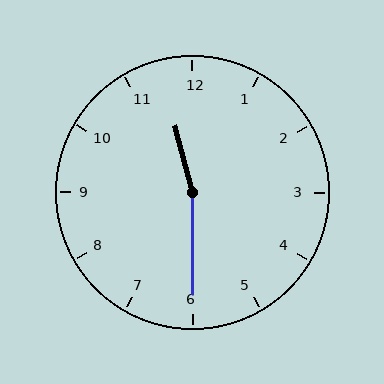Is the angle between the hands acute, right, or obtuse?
It is obtuse.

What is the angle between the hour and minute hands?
Approximately 165 degrees.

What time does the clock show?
11:30.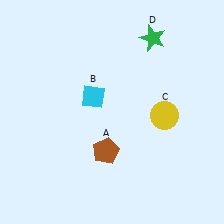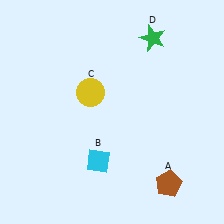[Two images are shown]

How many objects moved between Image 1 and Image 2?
3 objects moved between the two images.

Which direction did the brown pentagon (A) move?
The brown pentagon (A) moved right.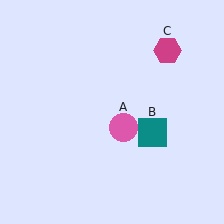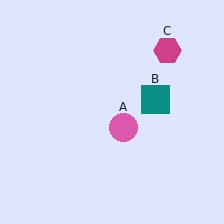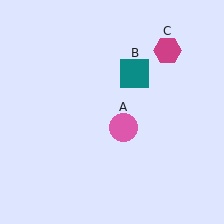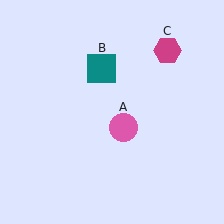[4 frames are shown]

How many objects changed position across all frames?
1 object changed position: teal square (object B).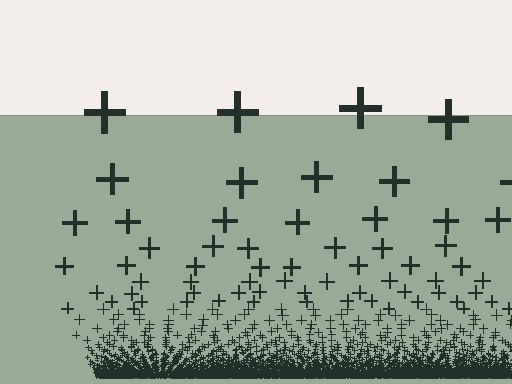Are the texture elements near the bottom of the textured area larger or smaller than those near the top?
Smaller. The gradient is inverted — elements near the bottom are smaller and denser.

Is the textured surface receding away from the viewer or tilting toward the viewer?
The surface appears to tilt toward the viewer. Texture elements get larger and sparser toward the top.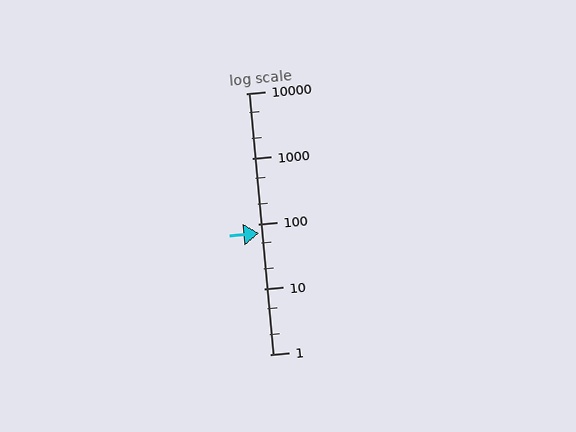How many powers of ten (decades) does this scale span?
The scale spans 4 decades, from 1 to 10000.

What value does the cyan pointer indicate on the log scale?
The pointer indicates approximately 72.